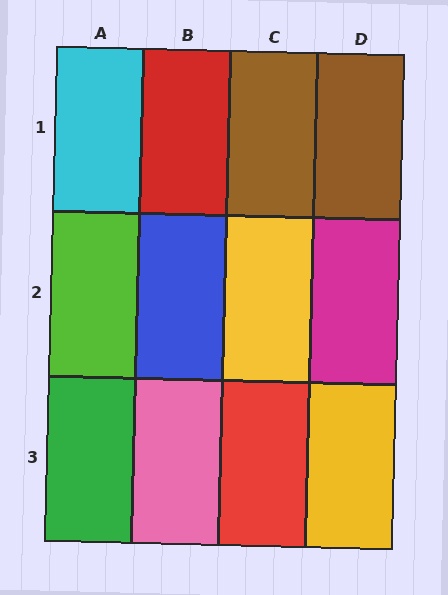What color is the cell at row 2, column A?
Lime.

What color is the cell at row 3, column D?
Yellow.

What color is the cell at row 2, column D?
Magenta.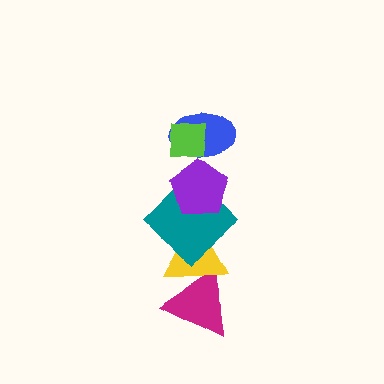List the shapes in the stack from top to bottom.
From top to bottom: the lime square, the blue ellipse, the purple pentagon, the teal diamond, the yellow triangle, the magenta triangle.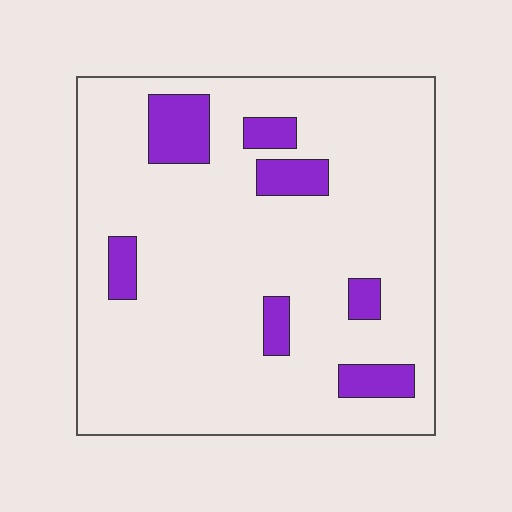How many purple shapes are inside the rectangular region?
7.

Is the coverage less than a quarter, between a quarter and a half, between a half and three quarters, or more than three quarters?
Less than a quarter.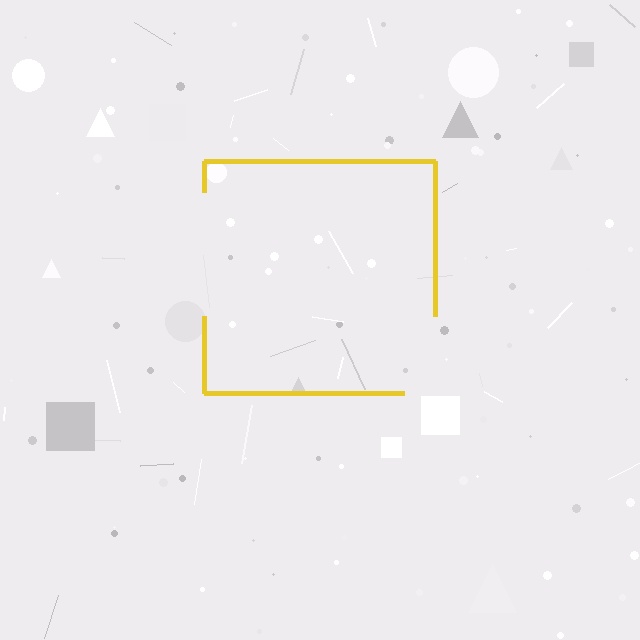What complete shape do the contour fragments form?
The contour fragments form a square.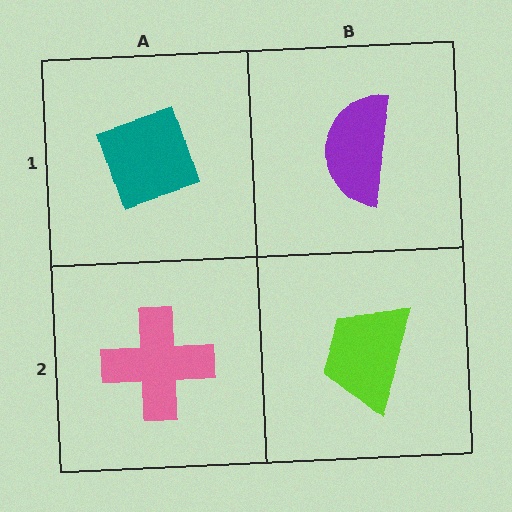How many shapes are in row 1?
2 shapes.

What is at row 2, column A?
A pink cross.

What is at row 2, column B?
A lime trapezoid.